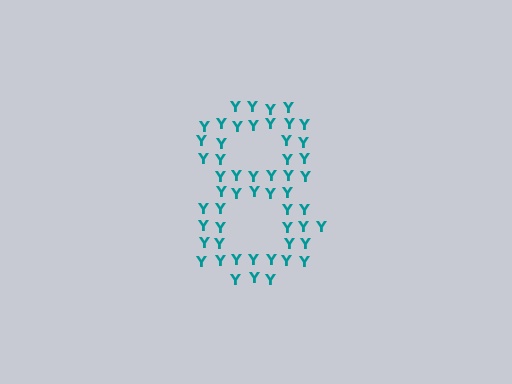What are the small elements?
The small elements are letter Y's.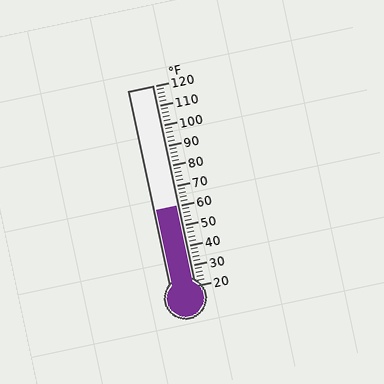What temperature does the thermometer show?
The thermometer shows approximately 60°F.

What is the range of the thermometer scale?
The thermometer scale ranges from 20°F to 120°F.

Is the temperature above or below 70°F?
The temperature is below 70°F.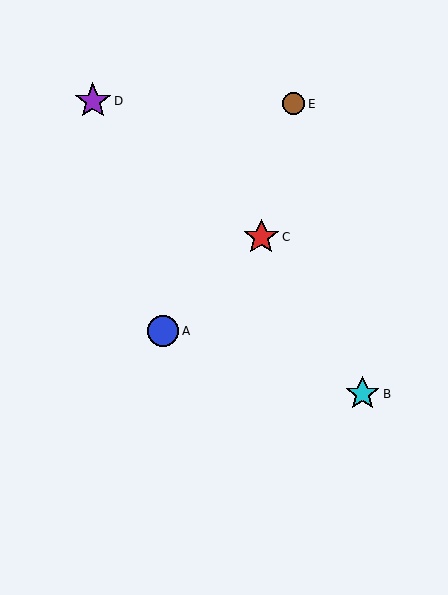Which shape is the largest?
The purple star (labeled D) is the largest.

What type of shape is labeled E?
Shape E is a brown circle.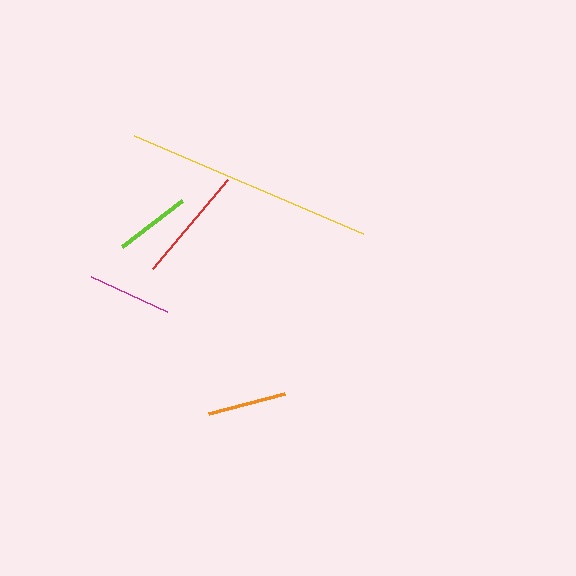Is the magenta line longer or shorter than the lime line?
The magenta line is longer than the lime line.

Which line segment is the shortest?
The lime line is the shortest at approximately 76 pixels.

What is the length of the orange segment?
The orange segment is approximately 79 pixels long.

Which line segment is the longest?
The yellow line is the longest at approximately 249 pixels.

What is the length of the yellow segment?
The yellow segment is approximately 249 pixels long.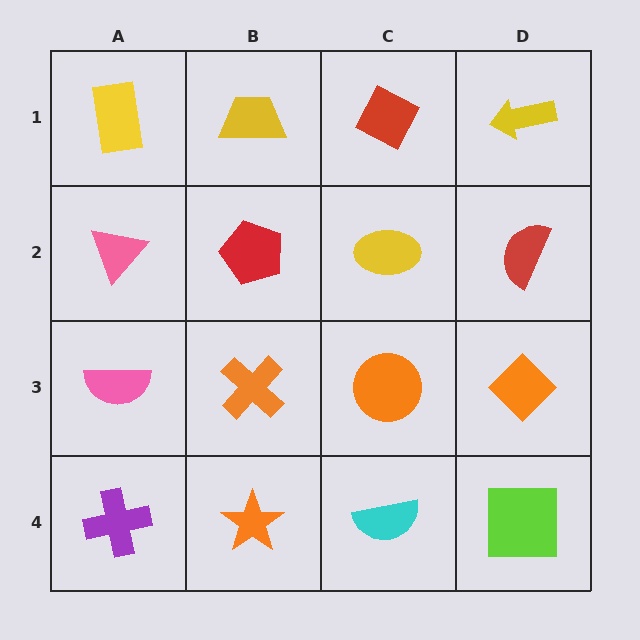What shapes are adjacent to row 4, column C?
An orange circle (row 3, column C), an orange star (row 4, column B), a lime square (row 4, column D).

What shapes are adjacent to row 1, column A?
A pink triangle (row 2, column A), a yellow trapezoid (row 1, column B).